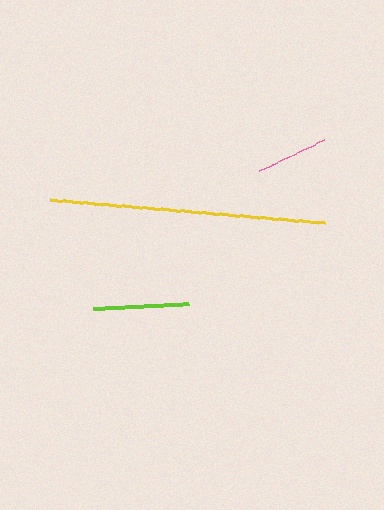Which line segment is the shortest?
The pink line is the shortest at approximately 72 pixels.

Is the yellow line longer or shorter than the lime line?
The yellow line is longer than the lime line.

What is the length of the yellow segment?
The yellow segment is approximately 276 pixels long.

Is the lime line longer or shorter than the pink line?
The lime line is longer than the pink line.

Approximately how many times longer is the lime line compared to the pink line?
The lime line is approximately 1.3 times the length of the pink line.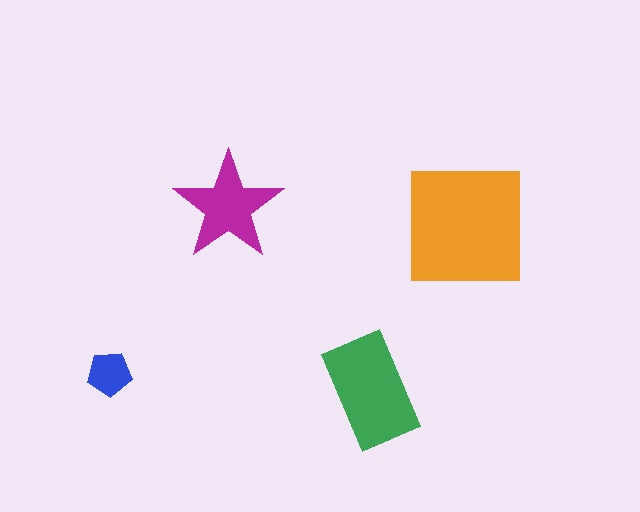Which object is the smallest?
The blue pentagon.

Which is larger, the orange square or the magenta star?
The orange square.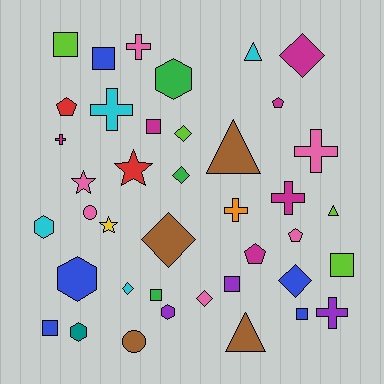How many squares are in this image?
There are 8 squares.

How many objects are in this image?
There are 40 objects.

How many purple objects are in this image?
There are 3 purple objects.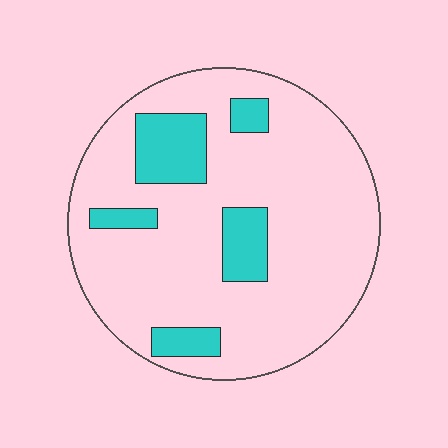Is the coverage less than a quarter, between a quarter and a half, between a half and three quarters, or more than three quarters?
Less than a quarter.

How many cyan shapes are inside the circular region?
5.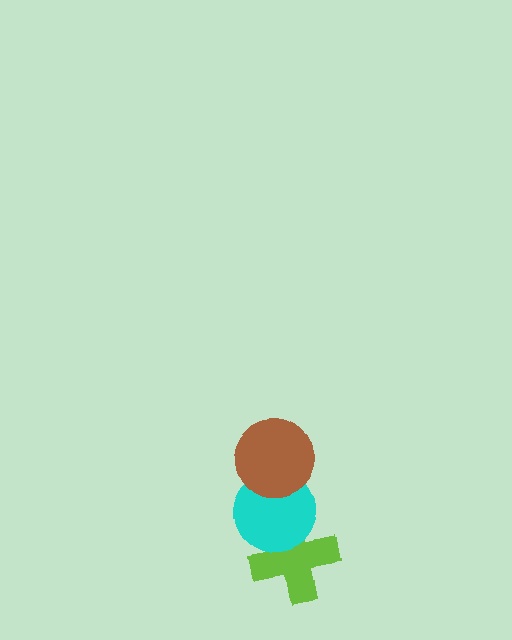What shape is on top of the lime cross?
The cyan circle is on top of the lime cross.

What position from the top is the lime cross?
The lime cross is 3rd from the top.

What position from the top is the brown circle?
The brown circle is 1st from the top.